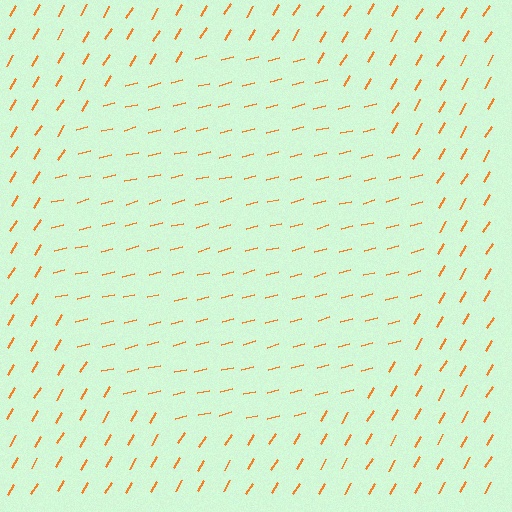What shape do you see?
I see a circle.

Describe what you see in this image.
The image is filled with small orange line segments. A circle region in the image has lines oriented differently from the surrounding lines, creating a visible texture boundary.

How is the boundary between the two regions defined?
The boundary is defined purely by a change in line orientation (approximately 45 degrees difference). All lines are the same color and thickness.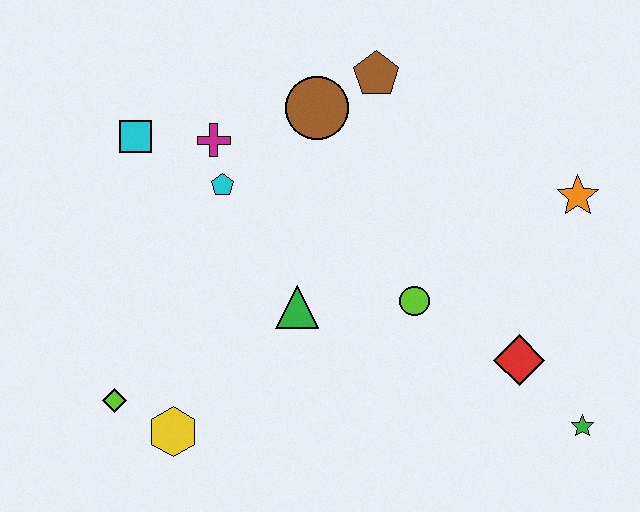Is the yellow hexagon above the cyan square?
No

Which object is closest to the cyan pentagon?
The magenta cross is closest to the cyan pentagon.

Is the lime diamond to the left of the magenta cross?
Yes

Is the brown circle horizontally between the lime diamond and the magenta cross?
No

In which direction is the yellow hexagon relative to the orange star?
The yellow hexagon is to the left of the orange star.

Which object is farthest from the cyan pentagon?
The green star is farthest from the cyan pentagon.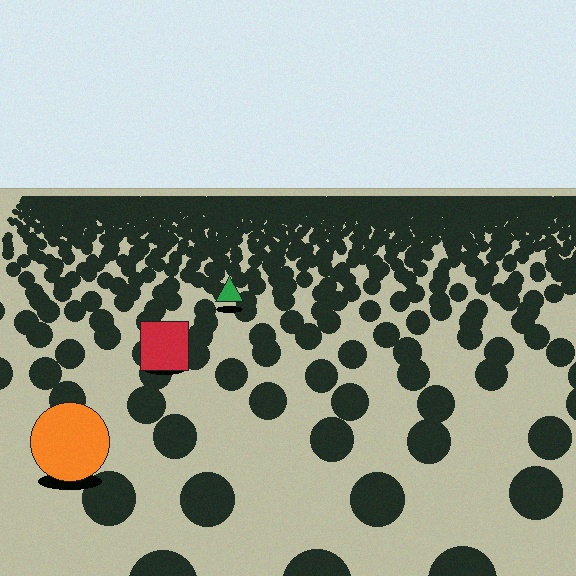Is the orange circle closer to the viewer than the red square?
Yes. The orange circle is closer — you can tell from the texture gradient: the ground texture is coarser near it.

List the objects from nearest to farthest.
From nearest to farthest: the orange circle, the red square, the green triangle.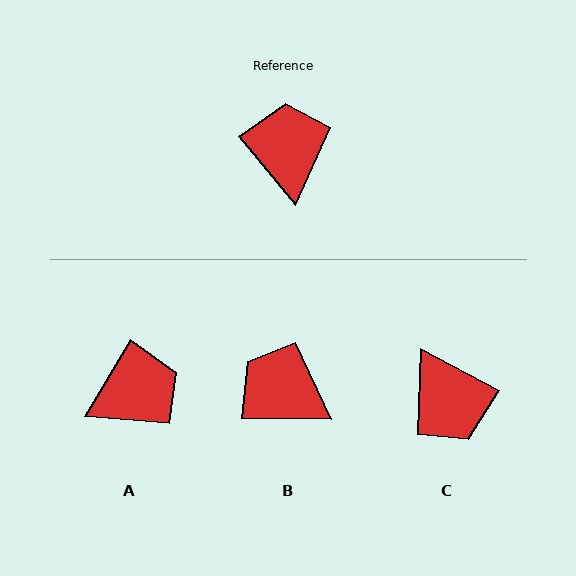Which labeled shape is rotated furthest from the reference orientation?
C, about 158 degrees away.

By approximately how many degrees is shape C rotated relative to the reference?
Approximately 158 degrees clockwise.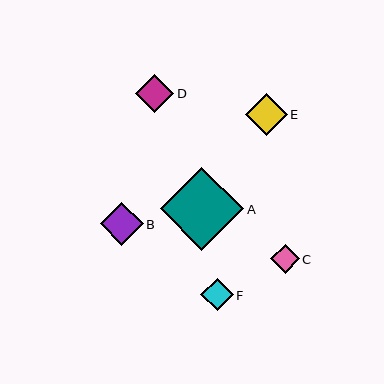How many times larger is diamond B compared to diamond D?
Diamond B is approximately 1.1 times the size of diamond D.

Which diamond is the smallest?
Diamond C is the smallest with a size of approximately 29 pixels.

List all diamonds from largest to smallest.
From largest to smallest: A, B, E, D, F, C.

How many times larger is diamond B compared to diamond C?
Diamond B is approximately 1.5 times the size of diamond C.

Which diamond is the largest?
Diamond A is the largest with a size of approximately 84 pixels.